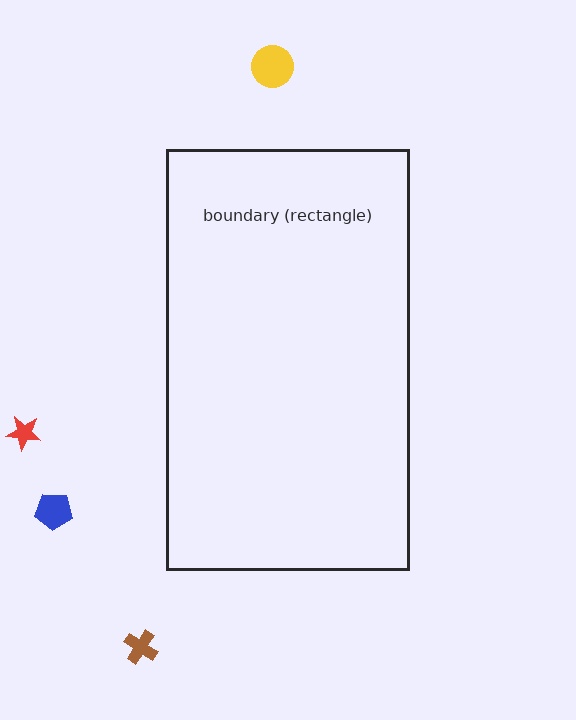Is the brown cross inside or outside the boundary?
Outside.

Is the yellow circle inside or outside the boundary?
Outside.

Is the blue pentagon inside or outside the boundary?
Outside.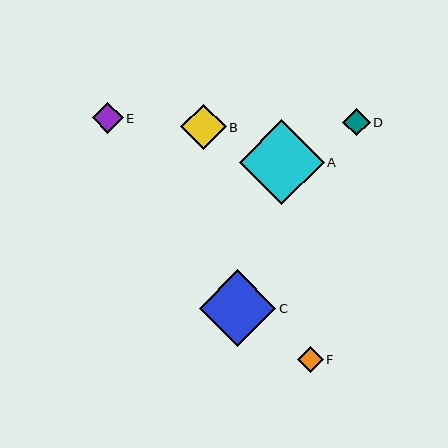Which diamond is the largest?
Diamond A is the largest with a size of approximately 85 pixels.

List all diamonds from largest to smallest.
From largest to smallest: A, C, B, E, D, F.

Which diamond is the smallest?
Diamond F is the smallest with a size of approximately 26 pixels.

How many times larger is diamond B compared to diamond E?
Diamond B is approximately 1.5 times the size of diamond E.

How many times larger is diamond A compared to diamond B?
Diamond A is approximately 1.9 times the size of diamond B.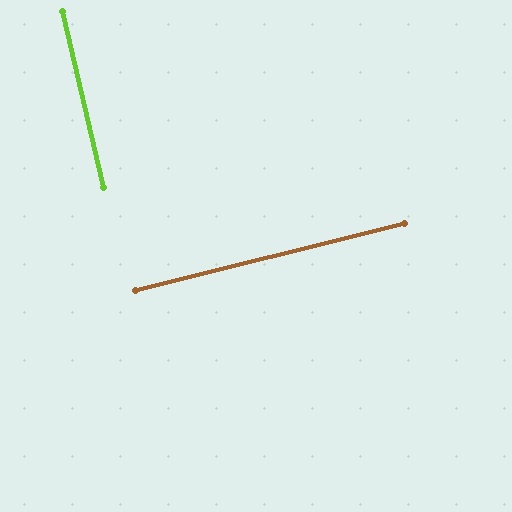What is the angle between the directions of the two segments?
Approximately 89 degrees.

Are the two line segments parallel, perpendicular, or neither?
Perpendicular — they meet at approximately 89°.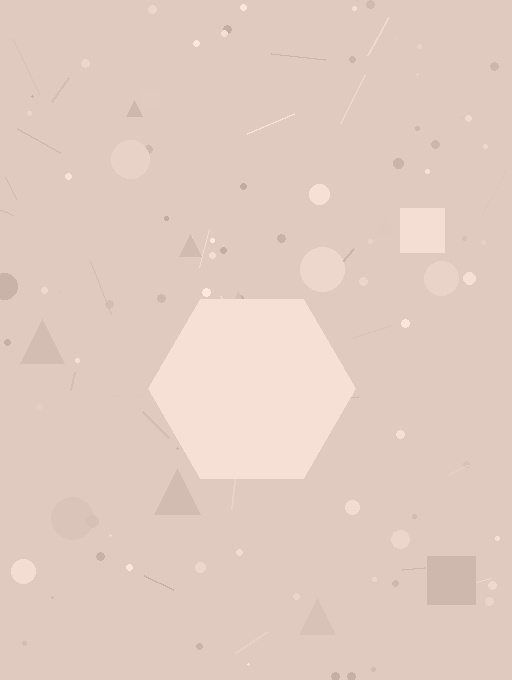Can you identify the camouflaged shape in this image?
The camouflaged shape is a hexagon.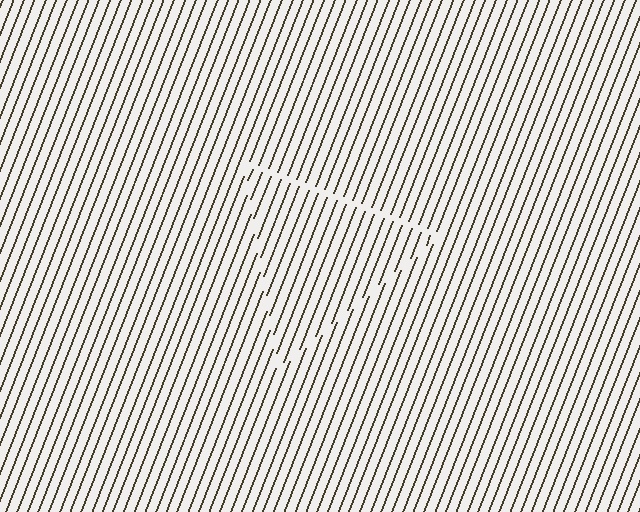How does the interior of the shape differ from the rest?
The interior of the shape contains the same grating, shifted by half a period — the contour is defined by the phase discontinuity where line-ends from the inner and outer gratings abut.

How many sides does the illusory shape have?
3 sides — the line-ends trace a triangle.